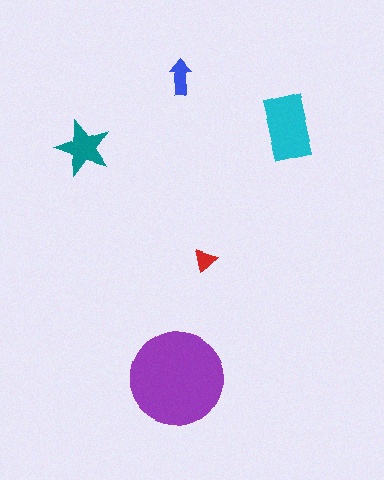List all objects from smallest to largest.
The red triangle, the blue arrow, the teal star, the cyan rectangle, the purple circle.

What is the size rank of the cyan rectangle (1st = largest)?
2nd.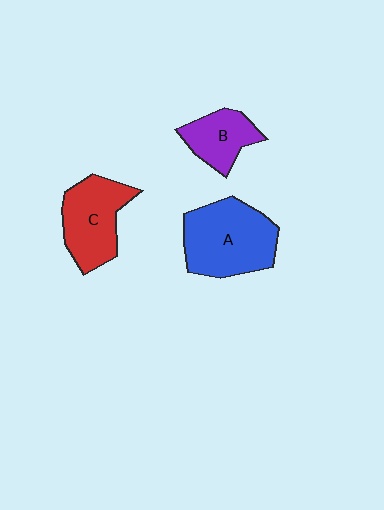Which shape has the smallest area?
Shape B (purple).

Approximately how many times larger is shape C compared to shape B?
Approximately 1.5 times.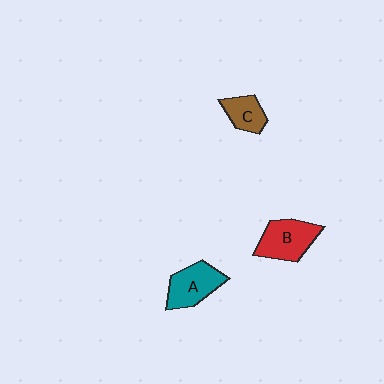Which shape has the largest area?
Shape B (red).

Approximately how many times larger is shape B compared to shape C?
Approximately 1.6 times.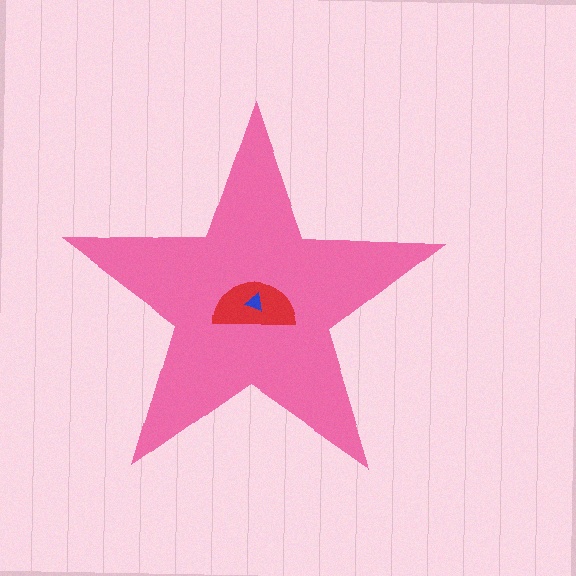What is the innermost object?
The blue triangle.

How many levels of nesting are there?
3.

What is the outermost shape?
The pink star.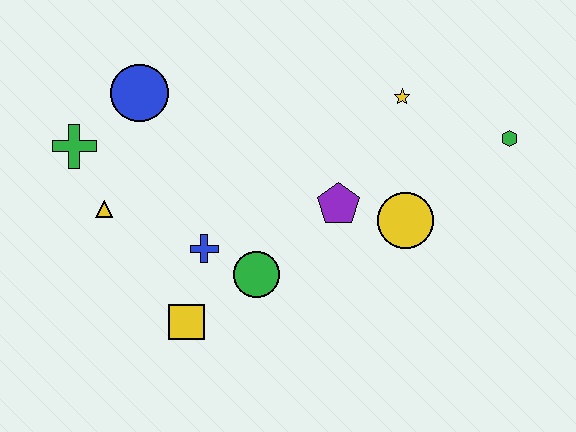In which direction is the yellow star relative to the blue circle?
The yellow star is to the right of the blue circle.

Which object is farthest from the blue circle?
The green hexagon is farthest from the blue circle.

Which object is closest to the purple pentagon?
The yellow circle is closest to the purple pentagon.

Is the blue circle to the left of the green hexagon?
Yes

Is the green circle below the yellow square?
No